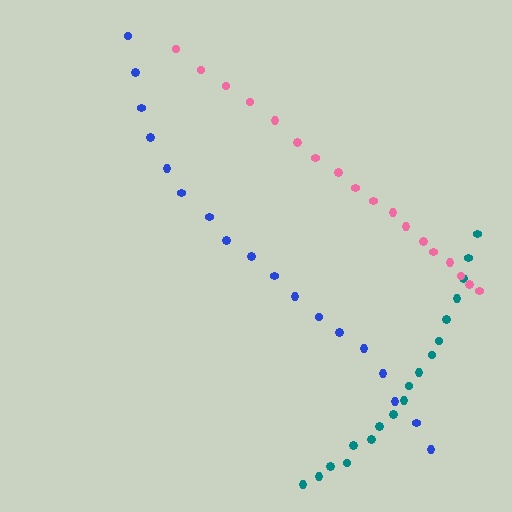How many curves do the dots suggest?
There are 3 distinct paths.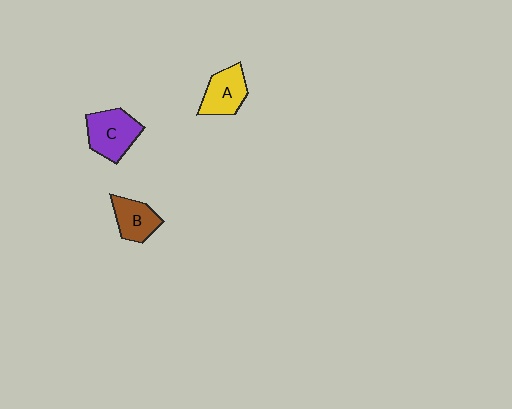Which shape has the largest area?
Shape C (purple).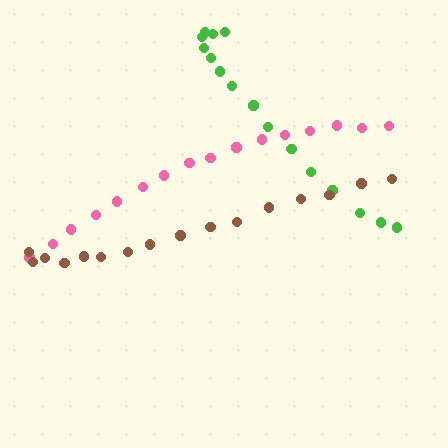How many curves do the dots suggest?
There are 3 distinct paths.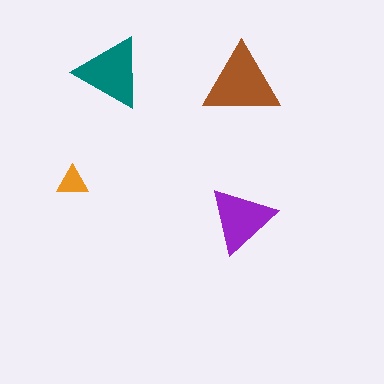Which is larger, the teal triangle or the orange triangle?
The teal one.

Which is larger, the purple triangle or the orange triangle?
The purple one.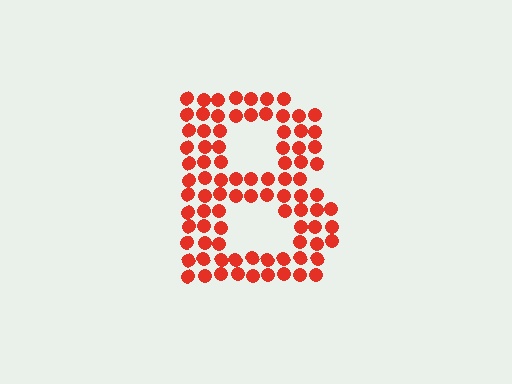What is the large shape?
The large shape is the letter B.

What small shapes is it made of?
It is made of small circles.